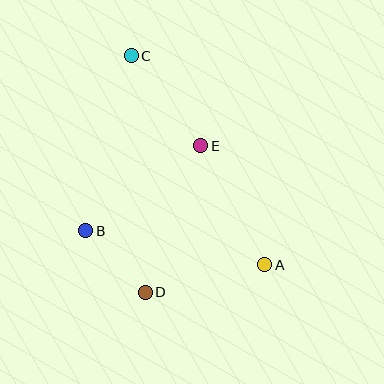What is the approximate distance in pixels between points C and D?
The distance between C and D is approximately 237 pixels.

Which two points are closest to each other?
Points B and D are closest to each other.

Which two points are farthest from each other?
Points A and C are farthest from each other.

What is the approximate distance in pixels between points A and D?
The distance between A and D is approximately 123 pixels.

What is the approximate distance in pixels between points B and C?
The distance between B and C is approximately 181 pixels.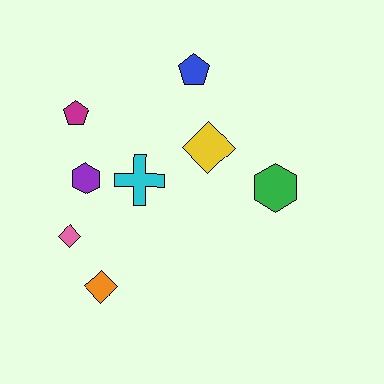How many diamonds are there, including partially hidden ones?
There are 3 diamonds.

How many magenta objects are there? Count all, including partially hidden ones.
There is 1 magenta object.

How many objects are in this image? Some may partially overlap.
There are 8 objects.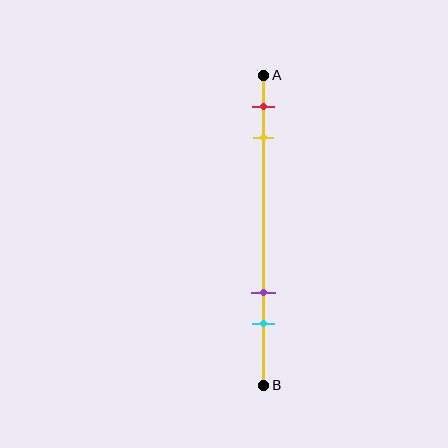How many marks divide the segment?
There are 4 marks dividing the segment.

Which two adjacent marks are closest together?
The red and yellow marks are the closest adjacent pair.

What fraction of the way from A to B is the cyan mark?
The cyan mark is approximately 80% (0.8) of the way from A to B.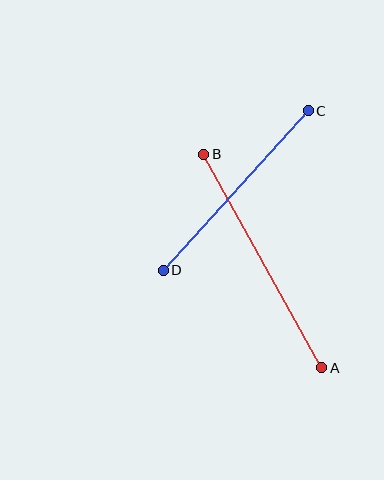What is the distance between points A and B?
The distance is approximately 244 pixels.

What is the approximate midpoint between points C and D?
The midpoint is at approximately (236, 191) pixels.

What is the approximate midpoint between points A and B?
The midpoint is at approximately (263, 261) pixels.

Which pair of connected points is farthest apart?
Points A and B are farthest apart.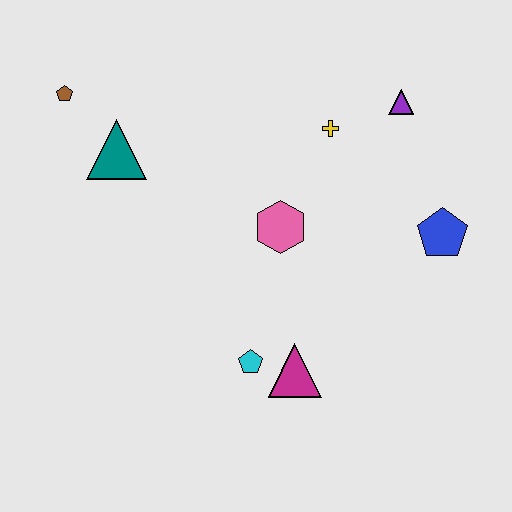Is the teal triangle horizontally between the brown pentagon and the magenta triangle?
Yes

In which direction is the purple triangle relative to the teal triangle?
The purple triangle is to the right of the teal triangle.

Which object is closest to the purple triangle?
The yellow cross is closest to the purple triangle.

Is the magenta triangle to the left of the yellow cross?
Yes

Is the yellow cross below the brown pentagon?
Yes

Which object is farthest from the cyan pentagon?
The brown pentagon is farthest from the cyan pentagon.